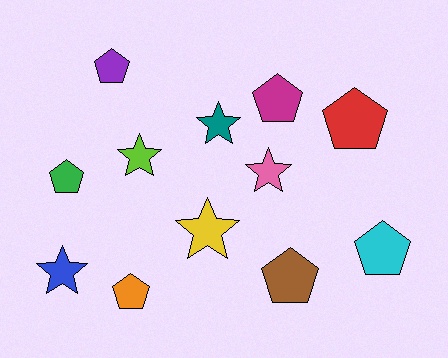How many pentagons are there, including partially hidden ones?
There are 7 pentagons.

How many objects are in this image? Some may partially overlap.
There are 12 objects.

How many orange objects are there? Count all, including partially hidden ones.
There is 1 orange object.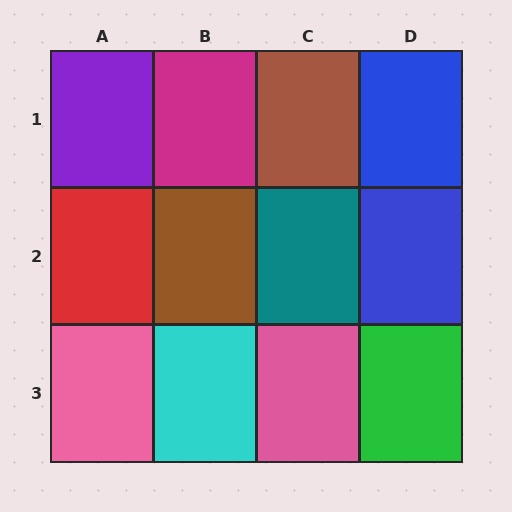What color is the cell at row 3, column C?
Pink.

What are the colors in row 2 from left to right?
Red, brown, teal, blue.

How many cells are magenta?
1 cell is magenta.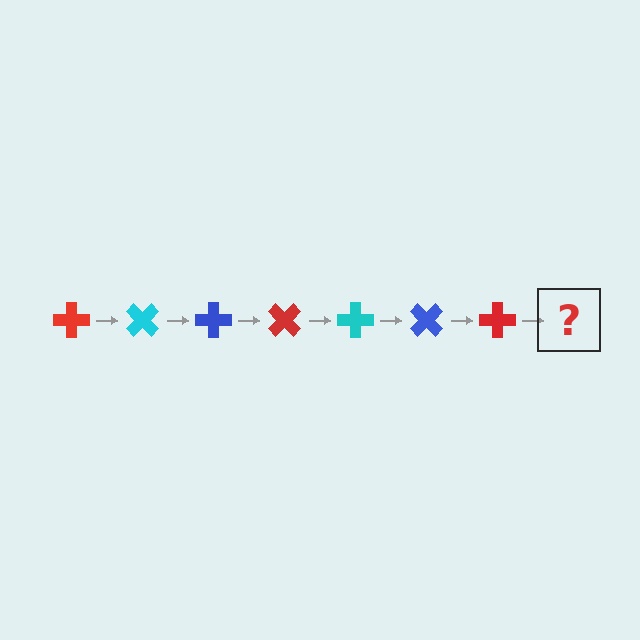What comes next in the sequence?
The next element should be a cyan cross, rotated 315 degrees from the start.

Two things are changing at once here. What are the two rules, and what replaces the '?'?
The two rules are that it rotates 45 degrees each step and the color cycles through red, cyan, and blue. The '?' should be a cyan cross, rotated 315 degrees from the start.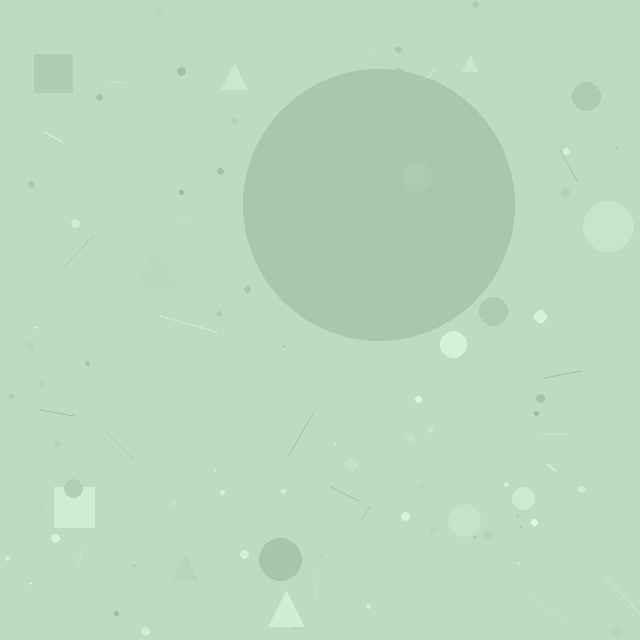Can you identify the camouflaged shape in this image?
The camouflaged shape is a circle.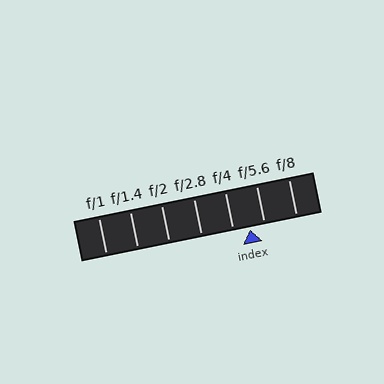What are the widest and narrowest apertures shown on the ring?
The widest aperture shown is f/1 and the narrowest is f/8.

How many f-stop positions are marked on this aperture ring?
There are 7 f-stop positions marked.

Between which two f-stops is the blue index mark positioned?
The index mark is between f/4 and f/5.6.